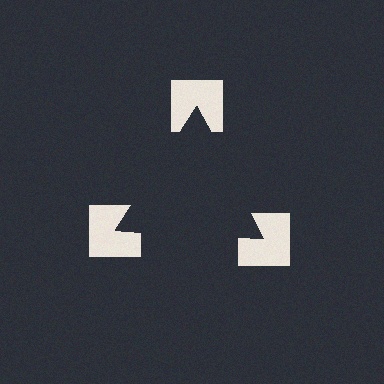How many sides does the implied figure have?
3 sides.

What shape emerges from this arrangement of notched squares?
An illusory triangle — its edges are inferred from the aligned wedge cuts in the notched squares, not physically drawn.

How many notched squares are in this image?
There are 3 — one at each vertex of the illusory triangle.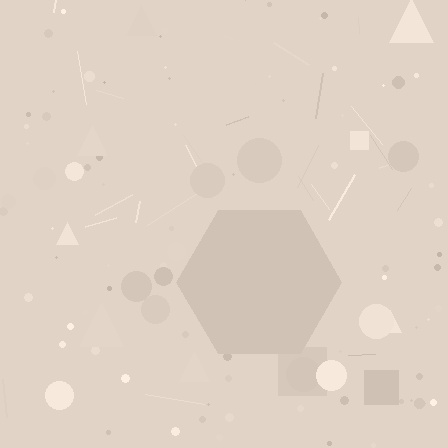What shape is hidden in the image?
A hexagon is hidden in the image.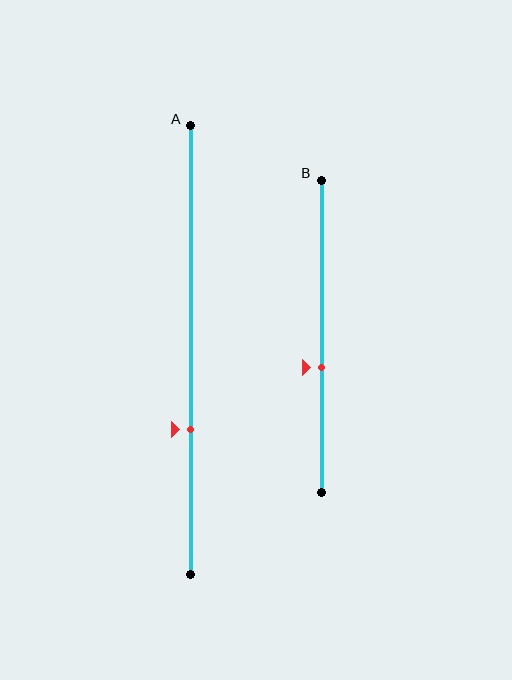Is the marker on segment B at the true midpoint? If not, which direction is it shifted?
No, the marker on segment B is shifted downward by about 10% of the segment length.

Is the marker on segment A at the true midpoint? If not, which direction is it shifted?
No, the marker on segment A is shifted downward by about 18% of the segment length.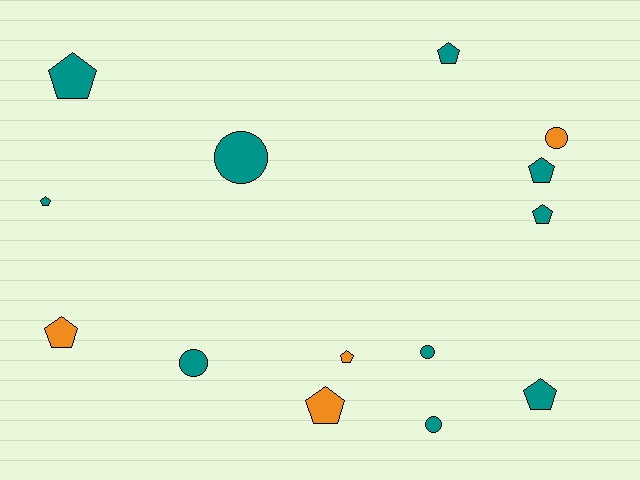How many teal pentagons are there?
There are 6 teal pentagons.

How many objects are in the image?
There are 14 objects.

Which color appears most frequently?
Teal, with 10 objects.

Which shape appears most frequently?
Pentagon, with 9 objects.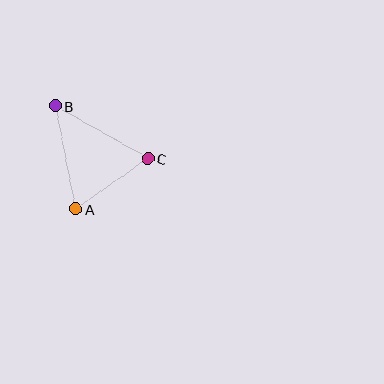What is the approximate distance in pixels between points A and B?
The distance between A and B is approximately 105 pixels.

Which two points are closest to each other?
Points A and C are closest to each other.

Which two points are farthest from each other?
Points B and C are farthest from each other.